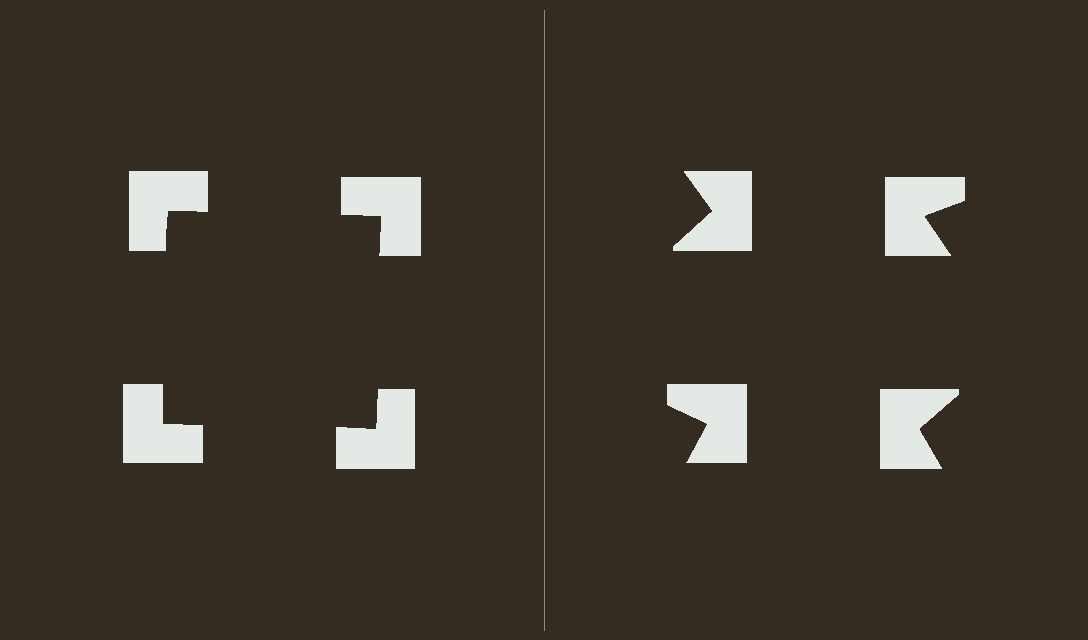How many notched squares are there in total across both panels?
8 — 4 on each side.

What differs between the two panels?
The notched squares are positioned identically on both sides; only the wedge orientations differ. On the left they align to a square; on the right they are misaligned.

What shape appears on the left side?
An illusory square.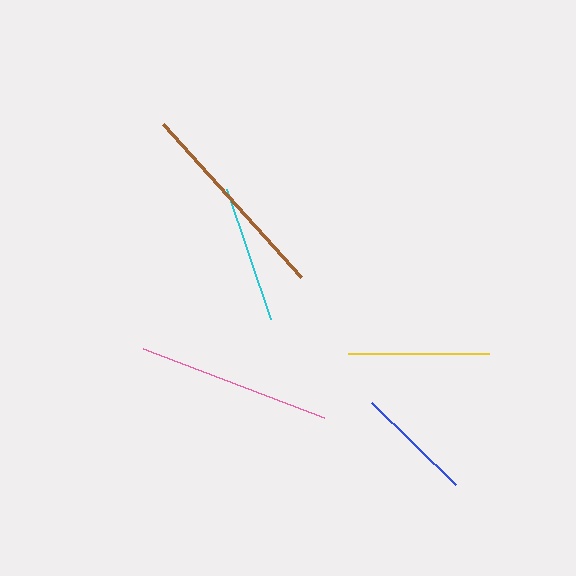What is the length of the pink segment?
The pink segment is approximately 194 pixels long.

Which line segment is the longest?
The brown line is the longest at approximately 207 pixels.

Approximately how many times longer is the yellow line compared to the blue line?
The yellow line is approximately 1.2 times the length of the blue line.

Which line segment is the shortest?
The blue line is the shortest at approximately 118 pixels.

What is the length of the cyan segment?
The cyan segment is approximately 137 pixels long.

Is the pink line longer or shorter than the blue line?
The pink line is longer than the blue line.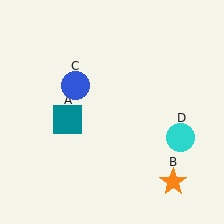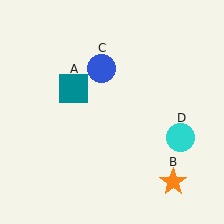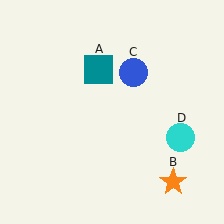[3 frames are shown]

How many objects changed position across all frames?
2 objects changed position: teal square (object A), blue circle (object C).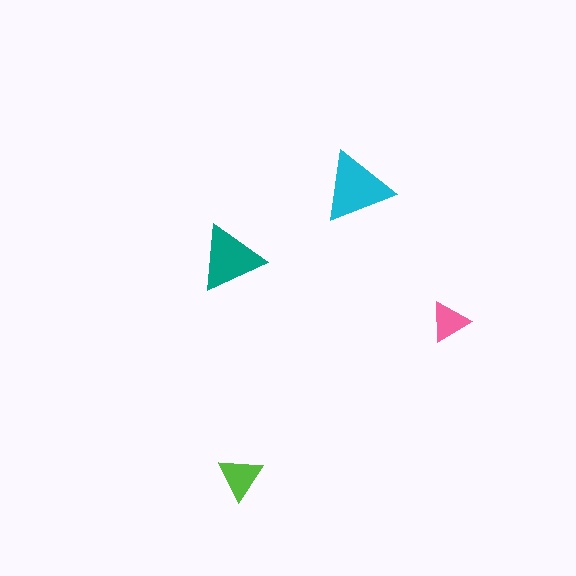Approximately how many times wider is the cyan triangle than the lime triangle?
About 1.5 times wider.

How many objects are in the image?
There are 4 objects in the image.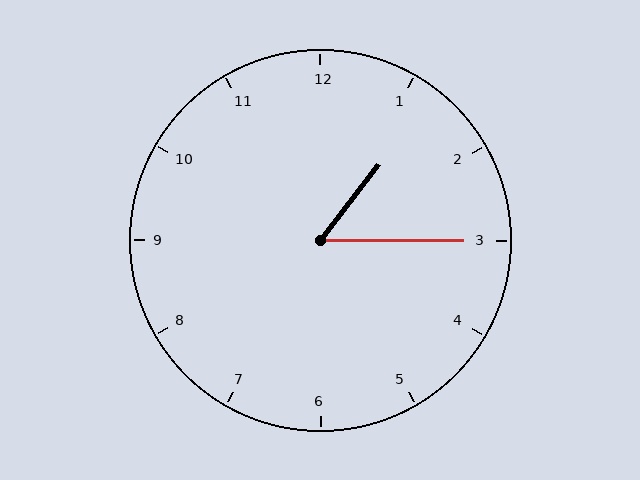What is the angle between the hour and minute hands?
Approximately 52 degrees.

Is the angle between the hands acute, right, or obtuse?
It is acute.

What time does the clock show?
1:15.